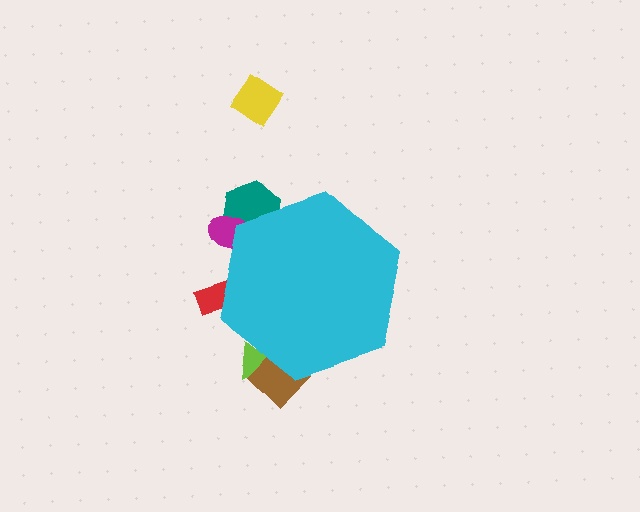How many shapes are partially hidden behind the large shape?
5 shapes are partially hidden.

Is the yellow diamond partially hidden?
No, the yellow diamond is fully visible.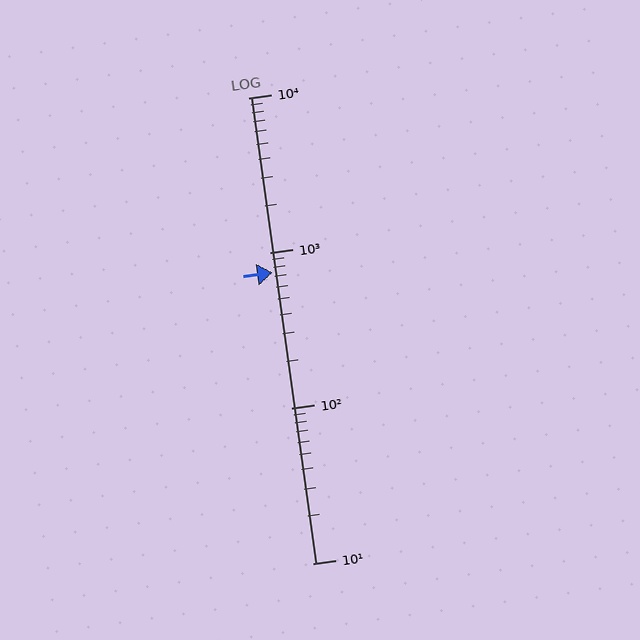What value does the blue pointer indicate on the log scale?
The pointer indicates approximately 750.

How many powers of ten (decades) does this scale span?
The scale spans 3 decades, from 10 to 10000.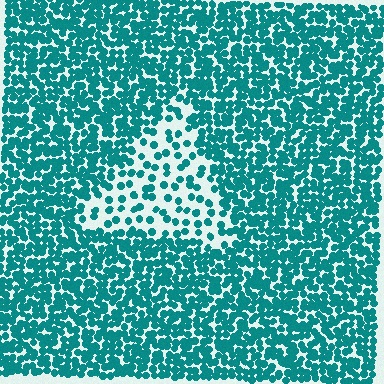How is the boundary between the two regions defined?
The boundary is defined by a change in element density (approximately 2.6x ratio). All elements are the same color, size, and shape.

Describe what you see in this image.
The image contains small teal elements arranged at two different densities. A triangle-shaped region is visible where the elements are less densely packed than the surrounding area.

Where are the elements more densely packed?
The elements are more densely packed outside the triangle boundary.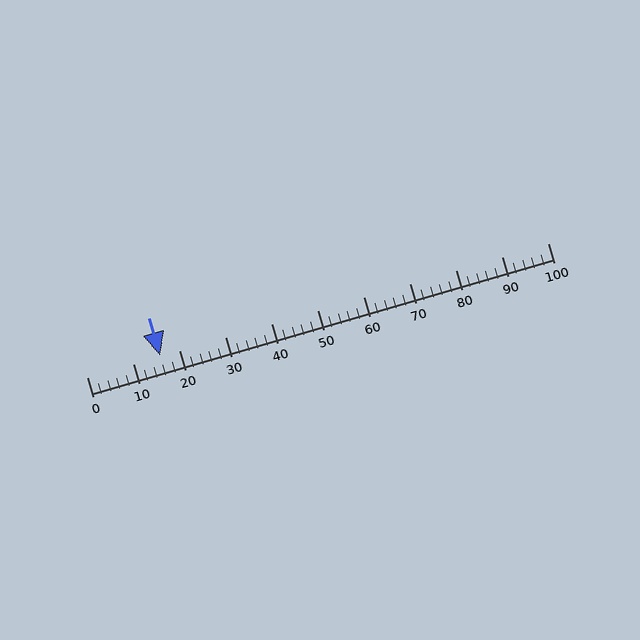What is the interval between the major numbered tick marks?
The major tick marks are spaced 10 units apart.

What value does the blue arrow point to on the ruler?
The blue arrow points to approximately 16.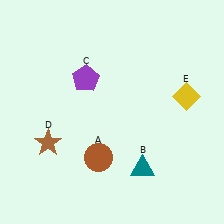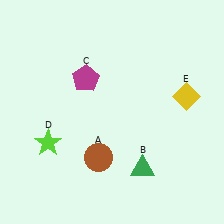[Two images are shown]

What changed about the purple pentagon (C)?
In Image 1, C is purple. In Image 2, it changed to magenta.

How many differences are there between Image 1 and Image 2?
There are 3 differences between the two images.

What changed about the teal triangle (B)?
In Image 1, B is teal. In Image 2, it changed to green.